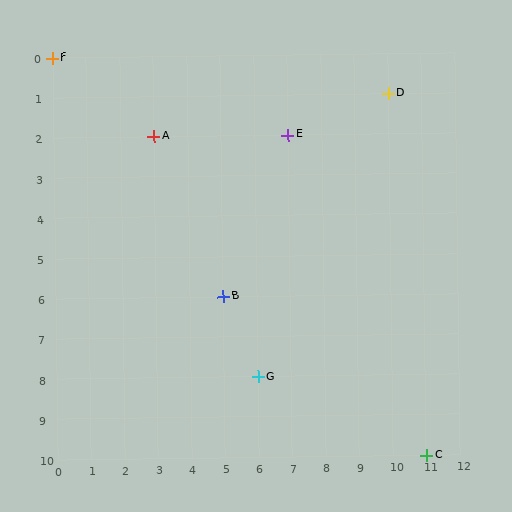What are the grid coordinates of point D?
Point D is at grid coordinates (10, 1).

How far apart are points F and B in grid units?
Points F and B are 5 columns and 6 rows apart (about 7.8 grid units diagonally).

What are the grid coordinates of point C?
Point C is at grid coordinates (11, 10).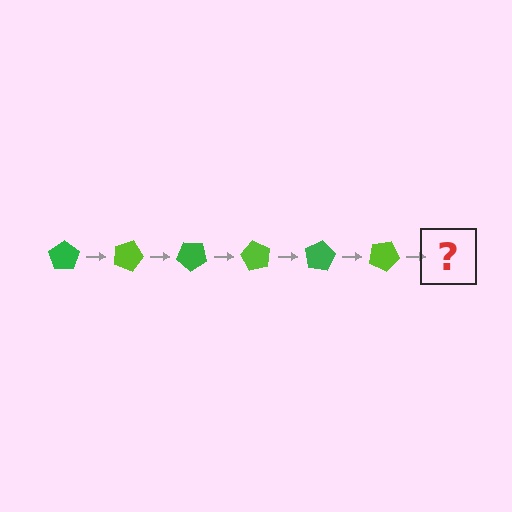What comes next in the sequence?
The next element should be a green pentagon, rotated 120 degrees from the start.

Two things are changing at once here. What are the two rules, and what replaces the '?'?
The two rules are that it rotates 20 degrees each step and the color cycles through green and lime. The '?' should be a green pentagon, rotated 120 degrees from the start.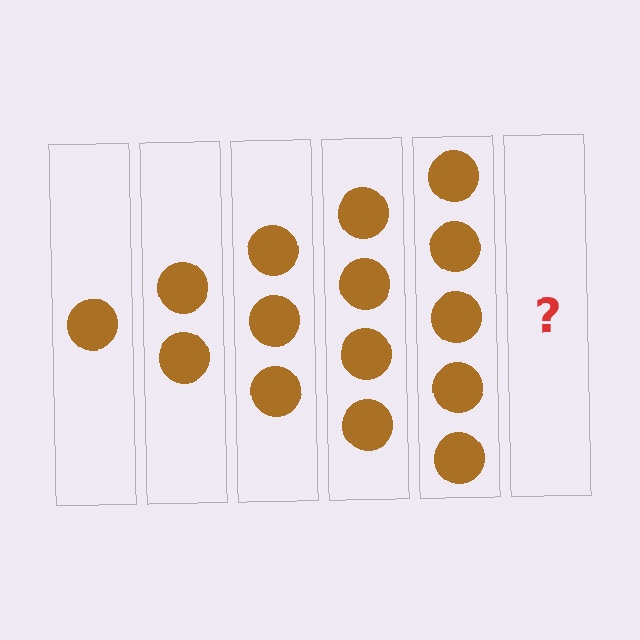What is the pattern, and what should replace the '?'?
The pattern is that each step adds one more circle. The '?' should be 6 circles.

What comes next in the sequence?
The next element should be 6 circles.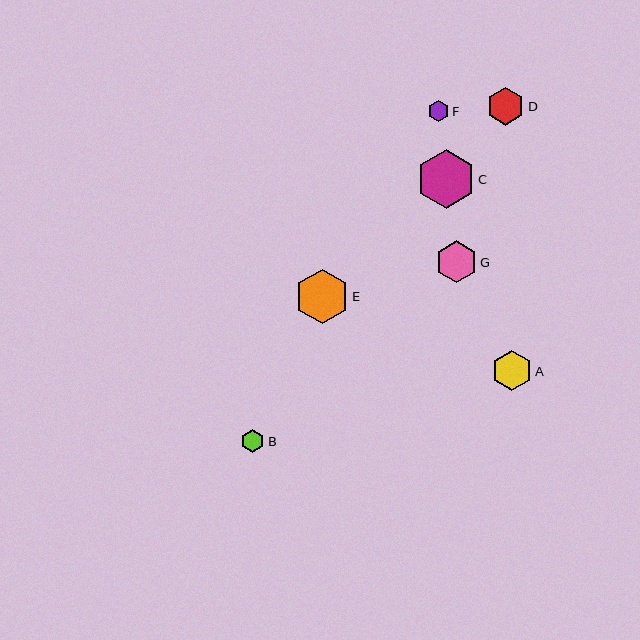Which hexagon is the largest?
Hexagon C is the largest with a size of approximately 58 pixels.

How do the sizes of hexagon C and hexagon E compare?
Hexagon C and hexagon E are approximately the same size.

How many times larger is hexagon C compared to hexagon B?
Hexagon C is approximately 2.5 times the size of hexagon B.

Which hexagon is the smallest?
Hexagon F is the smallest with a size of approximately 21 pixels.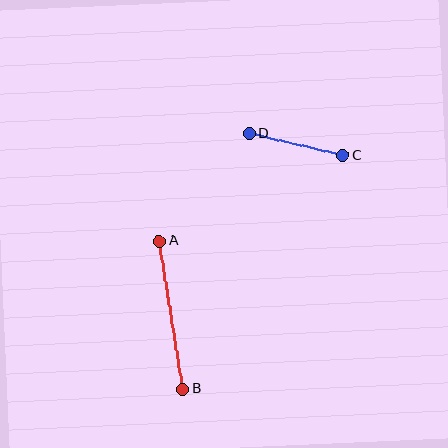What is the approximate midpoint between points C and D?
The midpoint is at approximately (296, 145) pixels.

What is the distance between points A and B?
The distance is approximately 150 pixels.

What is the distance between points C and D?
The distance is approximately 96 pixels.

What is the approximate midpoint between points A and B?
The midpoint is at approximately (171, 315) pixels.